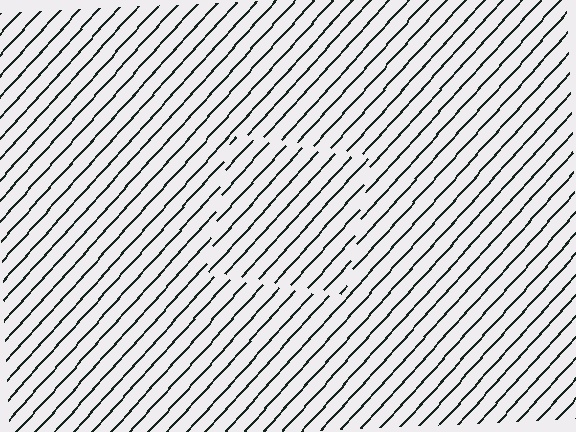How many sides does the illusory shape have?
4 sides — the line-ends trace a square.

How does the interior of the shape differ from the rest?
The interior of the shape contains the same grating, shifted by half a period — the contour is defined by the phase discontinuity where line-ends from the inner and outer gratings abut.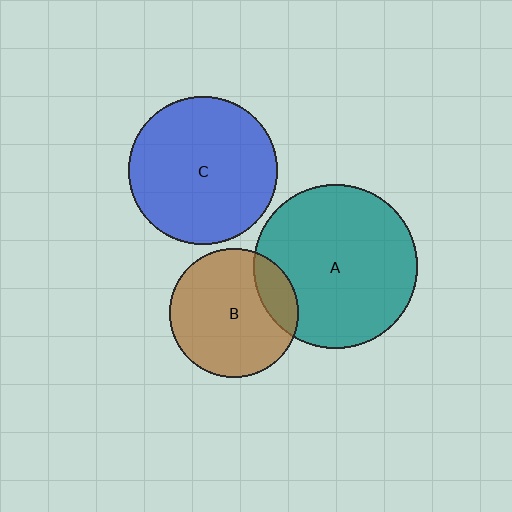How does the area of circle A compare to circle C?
Approximately 1.2 times.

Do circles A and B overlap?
Yes.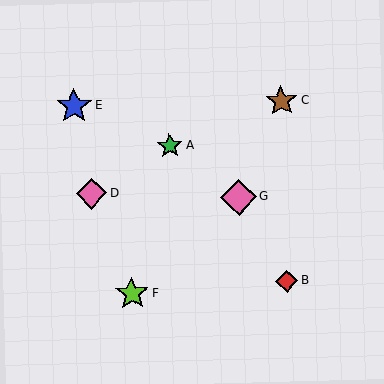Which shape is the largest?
The blue star (labeled E) is the largest.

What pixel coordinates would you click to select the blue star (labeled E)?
Click at (74, 106) to select the blue star E.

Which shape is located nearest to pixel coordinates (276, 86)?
The brown star (labeled C) at (281, 101) is nearest to that location.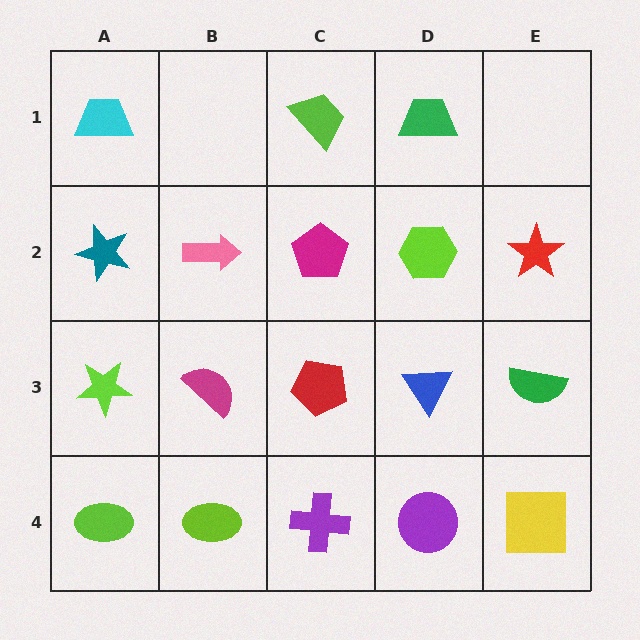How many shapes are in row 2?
5 shapes.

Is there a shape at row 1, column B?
No, that cell is empty.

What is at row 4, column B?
A lime ellipse.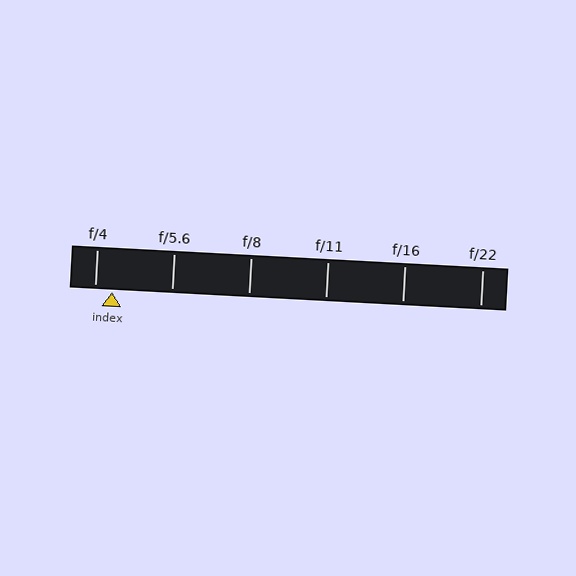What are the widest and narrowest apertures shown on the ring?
The widest aperture shown is f/4 and the narrowest is f/22.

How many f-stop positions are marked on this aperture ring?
There are 6 f-stop positions marked.